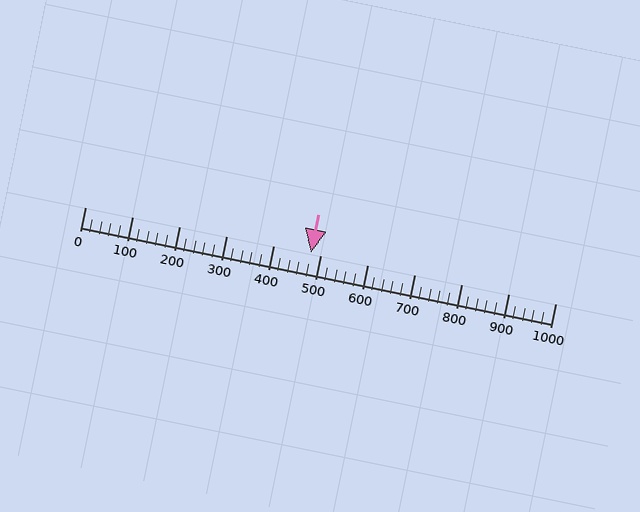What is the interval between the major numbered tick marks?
The major tick marks are spaced 100 units apart.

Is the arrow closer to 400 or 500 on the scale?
The arrow is closer to 500.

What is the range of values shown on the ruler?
The ruler shows values from 0 to 1000.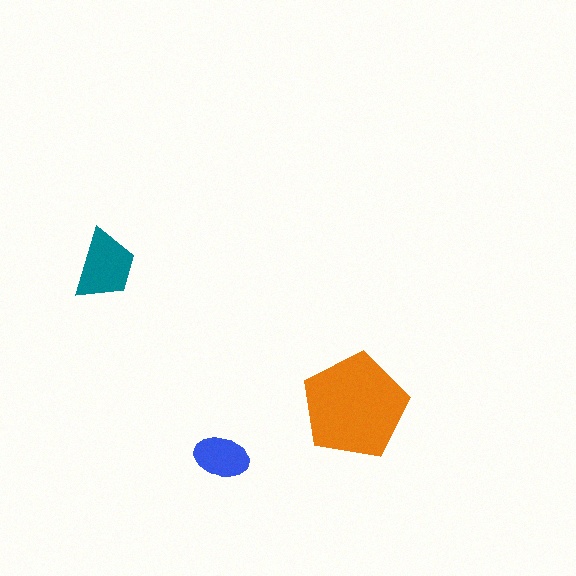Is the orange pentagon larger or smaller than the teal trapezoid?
Larger.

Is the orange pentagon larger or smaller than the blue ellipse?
Larger.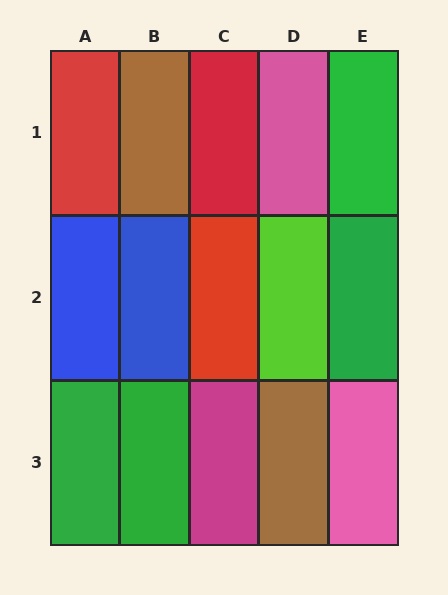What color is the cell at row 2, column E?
Green.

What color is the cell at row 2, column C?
Red.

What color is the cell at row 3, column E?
Pink.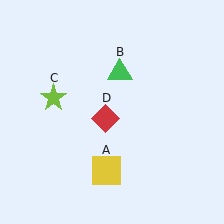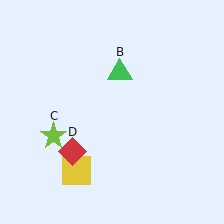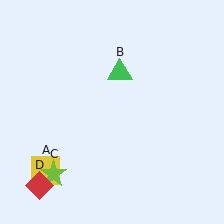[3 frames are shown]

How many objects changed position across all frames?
3 objects changed position: yellow square (object A), lime star (object C), red diamond (object D).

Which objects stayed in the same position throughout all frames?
Green triangle (object B) remained stationary.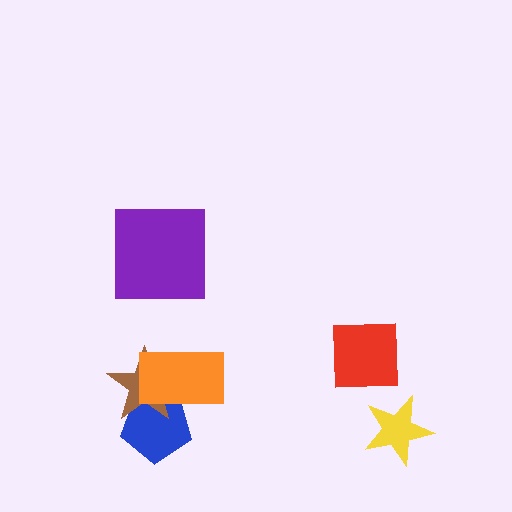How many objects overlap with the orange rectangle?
2 objects overlap with the orange rectangle.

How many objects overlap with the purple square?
0 objects overlap with the purple square.